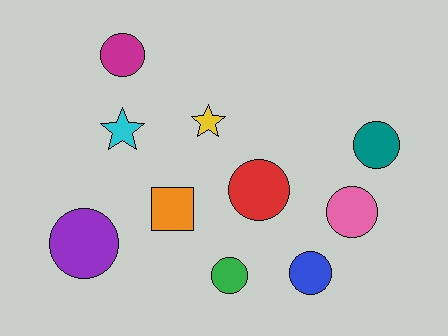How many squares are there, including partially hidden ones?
There is 1 square.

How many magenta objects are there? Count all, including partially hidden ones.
There is 1 magenta object.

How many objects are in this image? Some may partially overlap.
There are 10 objects.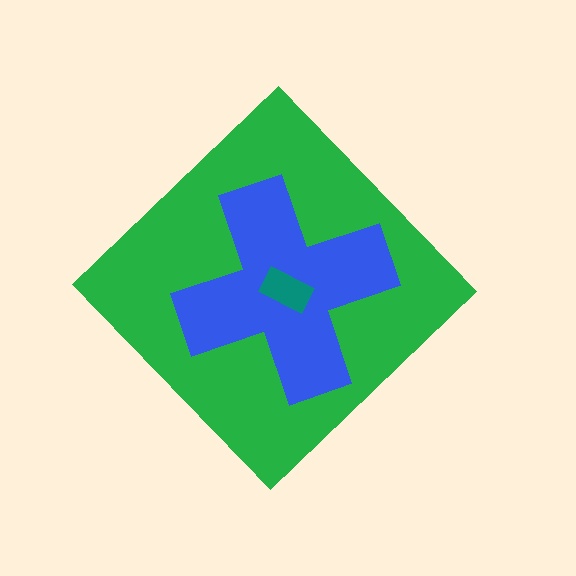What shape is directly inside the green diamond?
The blue cross.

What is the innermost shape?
The teal rectangle.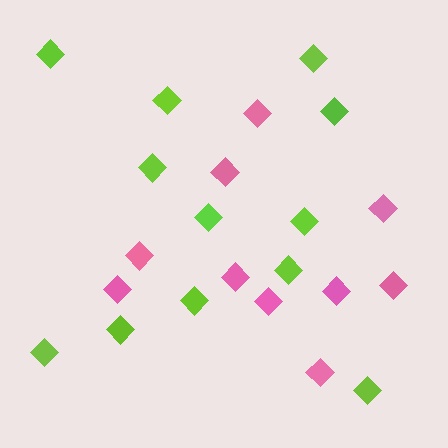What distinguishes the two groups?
There are 2 groups: one group of pink diamonds (10) and one group of lime diamonds (12).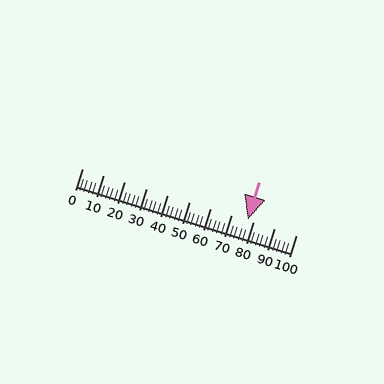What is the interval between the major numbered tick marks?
The major tick marks are spaced 10 units apart.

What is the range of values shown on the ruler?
The ruler shows values from 0 to 100.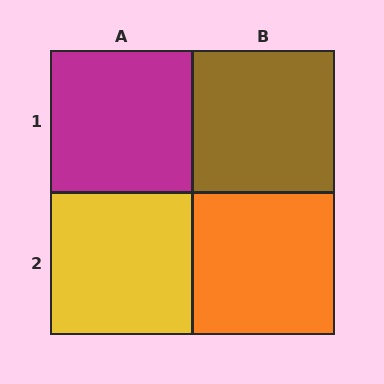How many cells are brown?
1 cell is brown.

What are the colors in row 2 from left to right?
Yellow, orange.